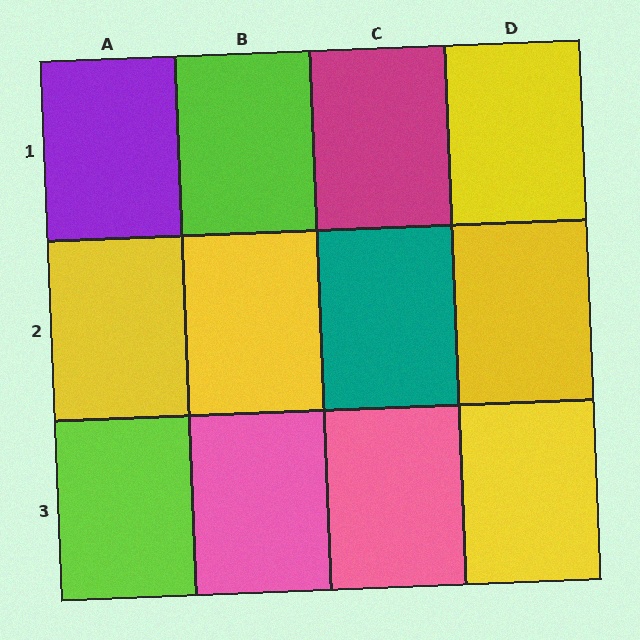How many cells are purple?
1 cell is purple.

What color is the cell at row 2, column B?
Yellow.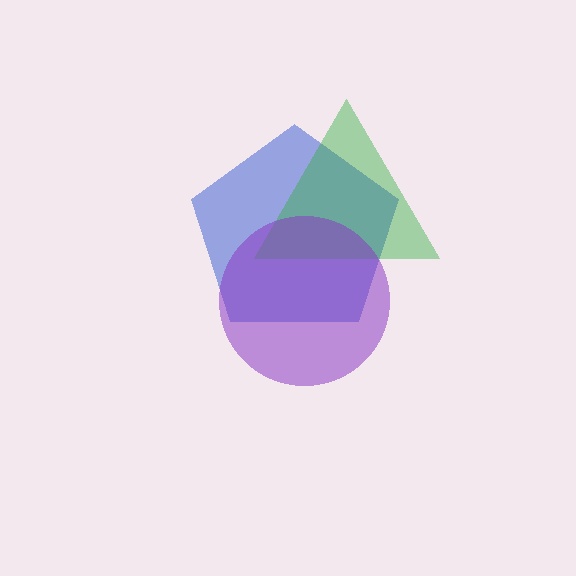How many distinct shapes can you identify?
There are 3 distinct shapes: a blue pentagon, a green triangle, a purple circle.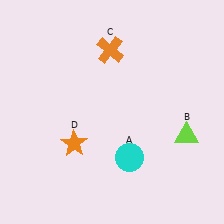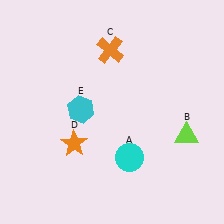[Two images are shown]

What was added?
A cyan hexagon (E) was added in Image 2.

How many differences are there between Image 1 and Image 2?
There is 1 difference between the two images.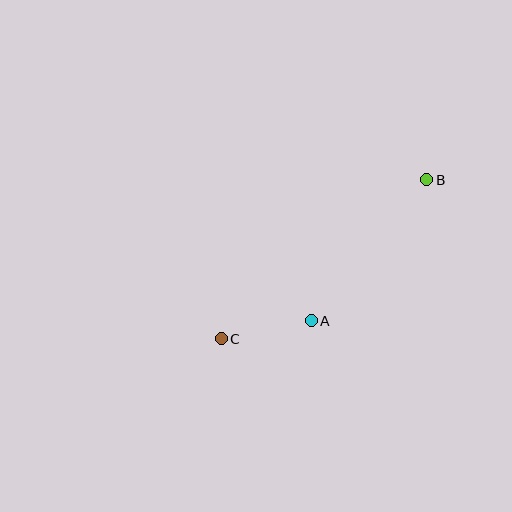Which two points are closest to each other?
Points A and C are closest to each other.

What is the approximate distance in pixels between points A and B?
The distance between A and B is approximately 182 pixels.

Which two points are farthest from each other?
Points B and C are farthest from each other.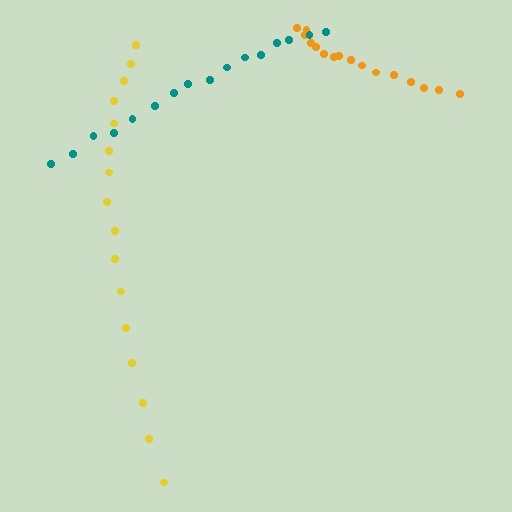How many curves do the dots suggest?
There are 3 distinct paths.